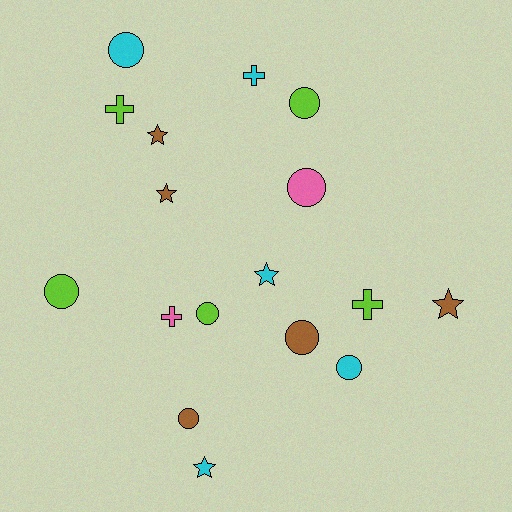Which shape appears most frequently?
Circle, with 8 objects.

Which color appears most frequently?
Lime, with 5 objects.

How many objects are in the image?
There are 17 objects.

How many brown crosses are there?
There are no brown crosses.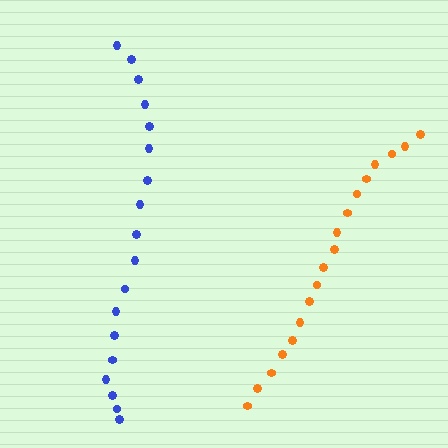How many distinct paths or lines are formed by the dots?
There are 2 distinct paths.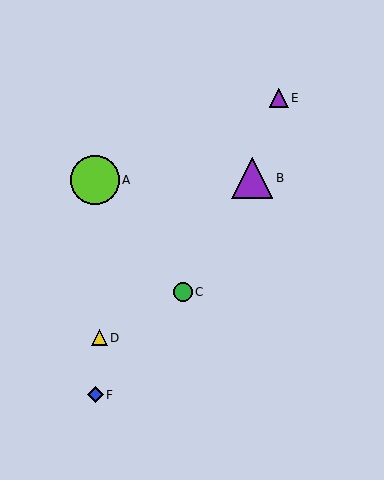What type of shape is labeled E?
Shape E is a purple triangle.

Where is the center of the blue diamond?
The center of the blue diamond is at (96, 395).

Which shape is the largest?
The lime circle (labeled A) is the largest.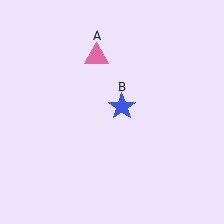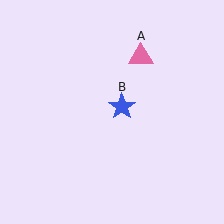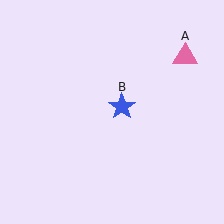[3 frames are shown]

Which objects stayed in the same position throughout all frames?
Blue star (object B) remained stationary.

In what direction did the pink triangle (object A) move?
The pink triangle (object A) moved right.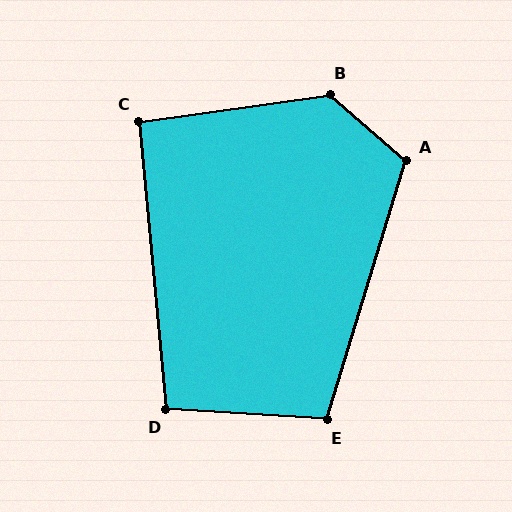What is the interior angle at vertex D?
Approximately 99 degrees (obtuse).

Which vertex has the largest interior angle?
B, at approximately 131 degrees.